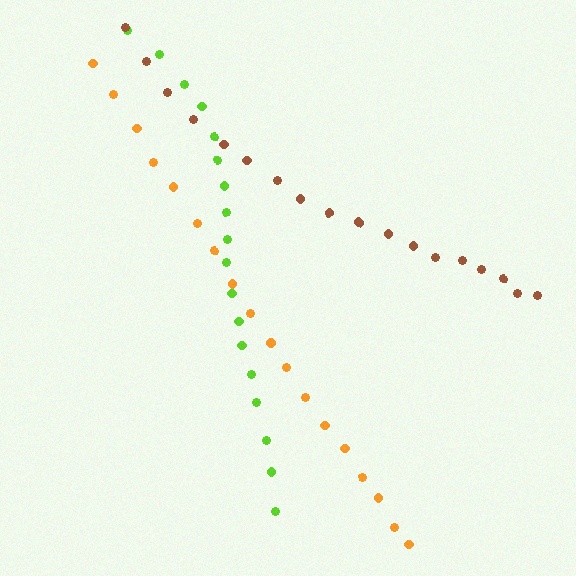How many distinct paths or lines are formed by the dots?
There are 3 distinct paths.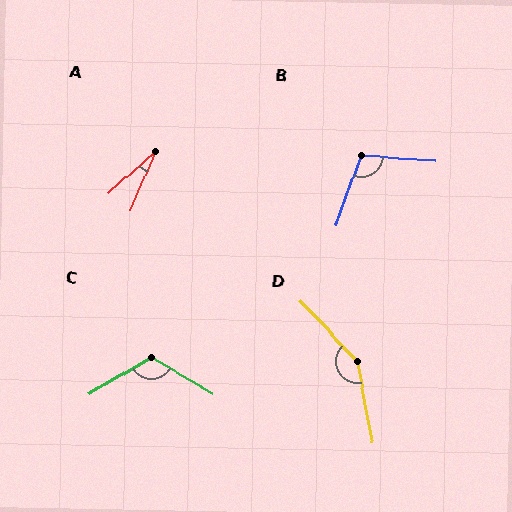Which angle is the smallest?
A, at approximately 24 degrees.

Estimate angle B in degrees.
Approximately 106 degrees.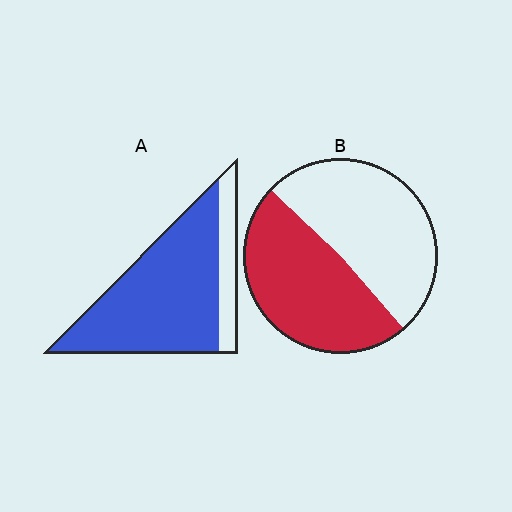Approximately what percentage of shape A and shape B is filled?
A is approximately 80% and B is approximately 50%.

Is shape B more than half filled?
Roughly half.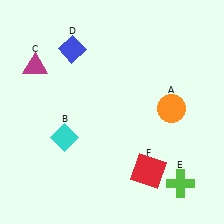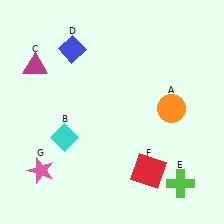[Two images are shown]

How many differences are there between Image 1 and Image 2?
There is 1 difference between the two images.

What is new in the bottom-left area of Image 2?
A pink star (G) was added in the bottom-left area of Image 2.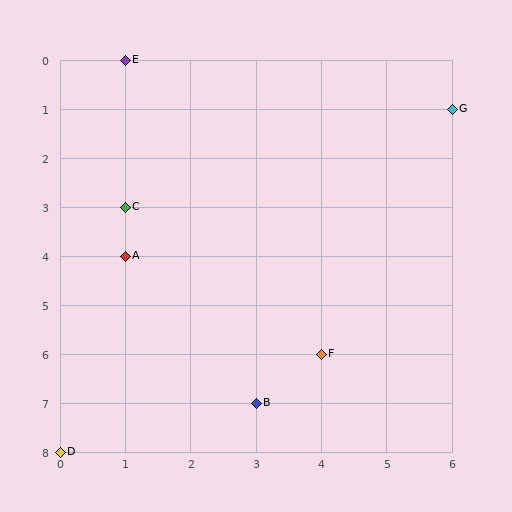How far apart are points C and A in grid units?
Points C and A are 1 row apart.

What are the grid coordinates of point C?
Point C is at grid coordinates (1, 3).